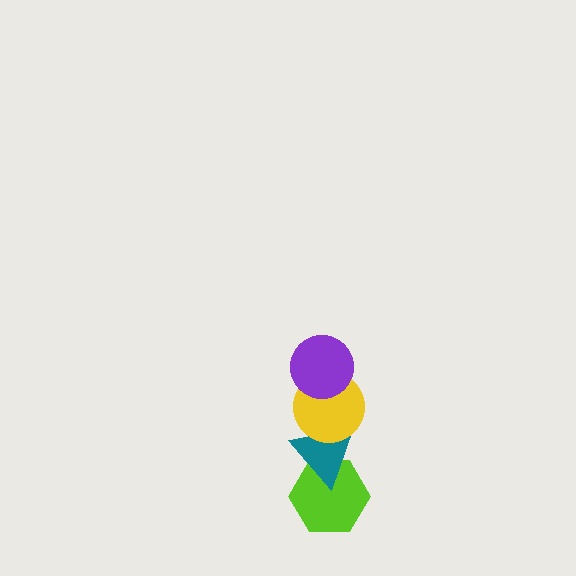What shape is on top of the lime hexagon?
The teal triangle is on top of the lime hexagon.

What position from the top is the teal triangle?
The teal triangle is 3rd from the top.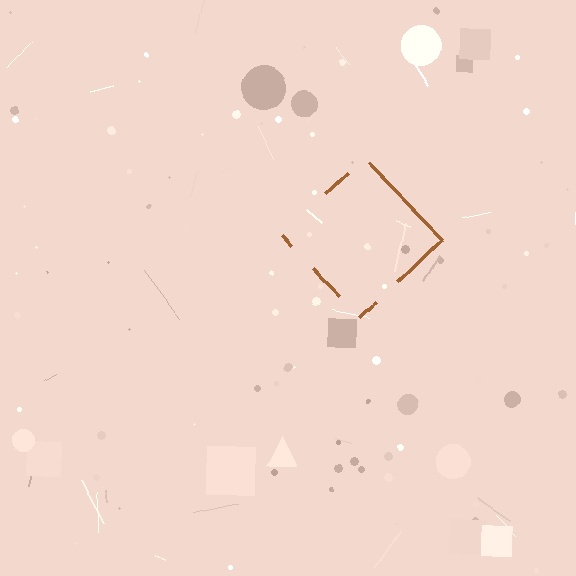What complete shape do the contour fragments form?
The contour fragments form a diamond.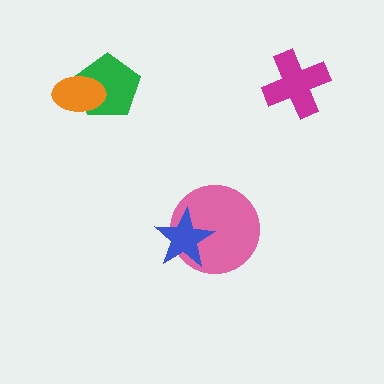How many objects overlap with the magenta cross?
0 objects overlap with the magenta cross.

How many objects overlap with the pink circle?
1 object overlaps with the pink circle.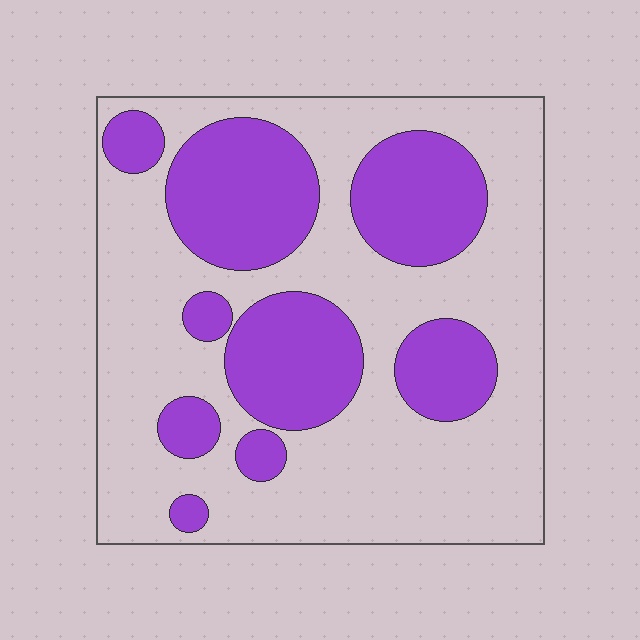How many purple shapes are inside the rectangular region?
9.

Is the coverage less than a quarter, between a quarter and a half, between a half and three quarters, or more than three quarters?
Between a quarter and a half.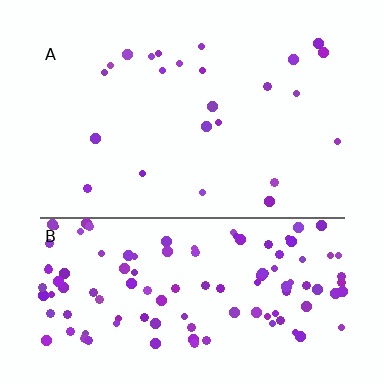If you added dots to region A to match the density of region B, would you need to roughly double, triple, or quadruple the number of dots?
Approximately quadruple.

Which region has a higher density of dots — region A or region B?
B (the bottom).